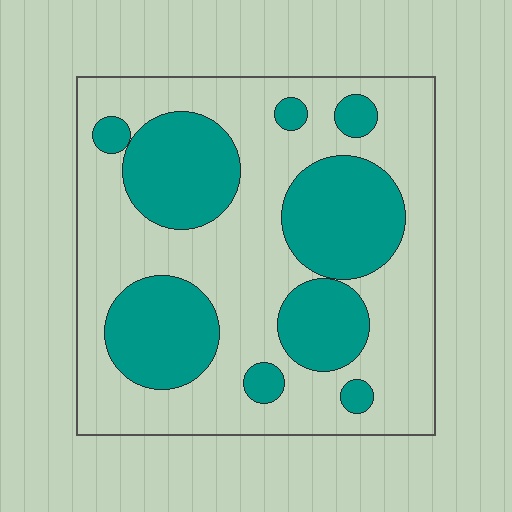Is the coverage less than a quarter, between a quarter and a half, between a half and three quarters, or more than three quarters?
Between a quarter and a half.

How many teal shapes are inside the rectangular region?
9.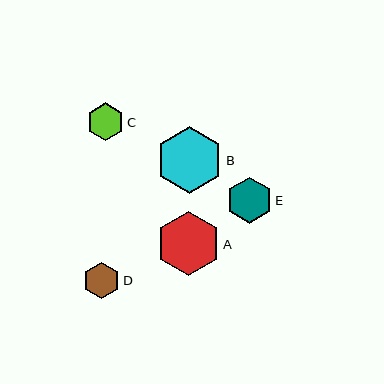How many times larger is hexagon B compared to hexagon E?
Hexagon B is approximately 1.4 times the size of hexagon E.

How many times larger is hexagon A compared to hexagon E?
Hexagon A is approximately 1.4 times the size of hexagon E.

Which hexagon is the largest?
Hexagon B is the largest with a size of approximately 67 pixels.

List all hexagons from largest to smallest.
From largest to smallest: B, A, E, C, D.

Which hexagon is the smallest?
Hexagon D is the smallest with a size of approximately 36 pixels.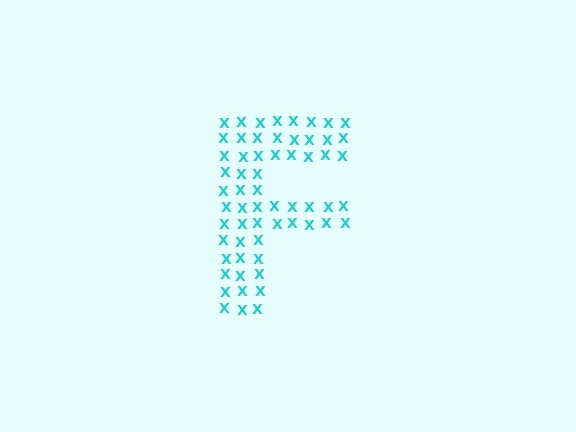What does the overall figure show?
The overall figure shows the letter F.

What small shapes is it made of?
It is made of small letter X's.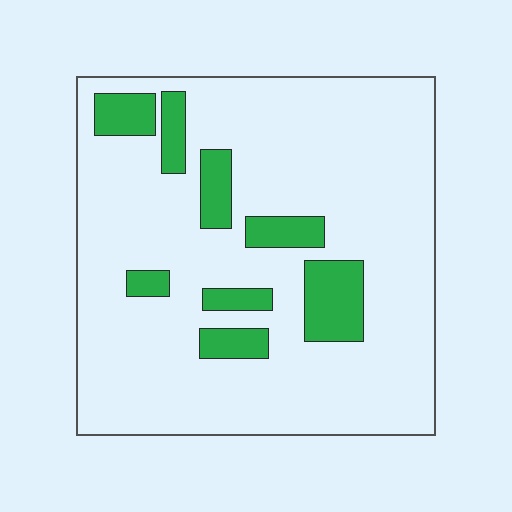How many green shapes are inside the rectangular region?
8.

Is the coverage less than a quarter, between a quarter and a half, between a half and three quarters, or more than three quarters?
Less than a quarter.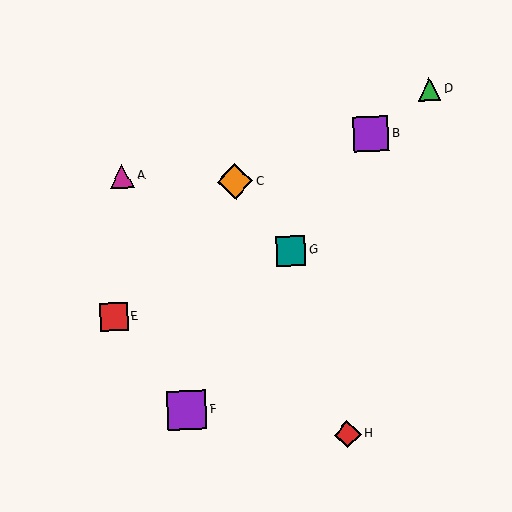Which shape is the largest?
The purple square (labeled F) is the largest.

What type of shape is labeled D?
Shape D is a green triangle.